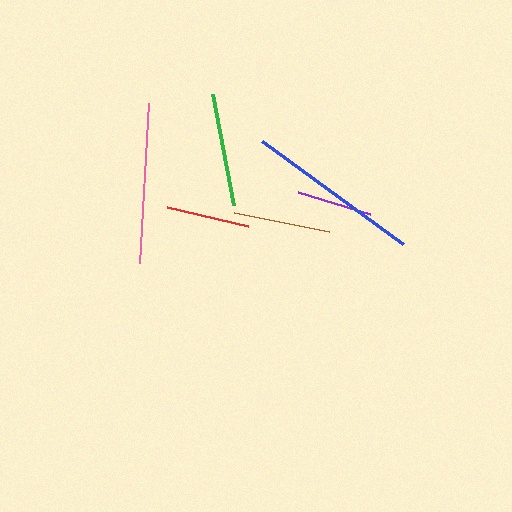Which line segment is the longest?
The blue line is the longest at approximately 175 pixels.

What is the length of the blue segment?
The blue segment is approximately 175 pixels long.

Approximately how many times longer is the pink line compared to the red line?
The pink line is approximately 1.9 times the length of the red line.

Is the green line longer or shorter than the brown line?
The green line is longer than the brown line.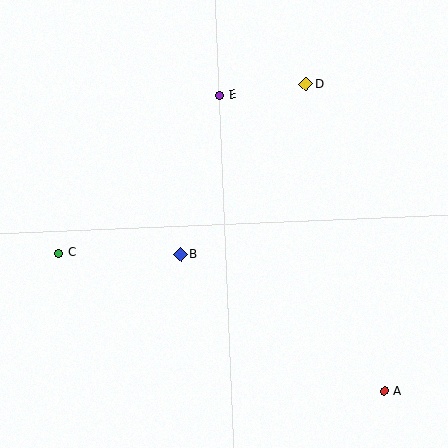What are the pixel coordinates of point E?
Point E is at (219, 95).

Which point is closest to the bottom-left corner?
Point C is closest to the bottom-left corner.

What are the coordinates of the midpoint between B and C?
The midpoint between B and C is at (120, 254).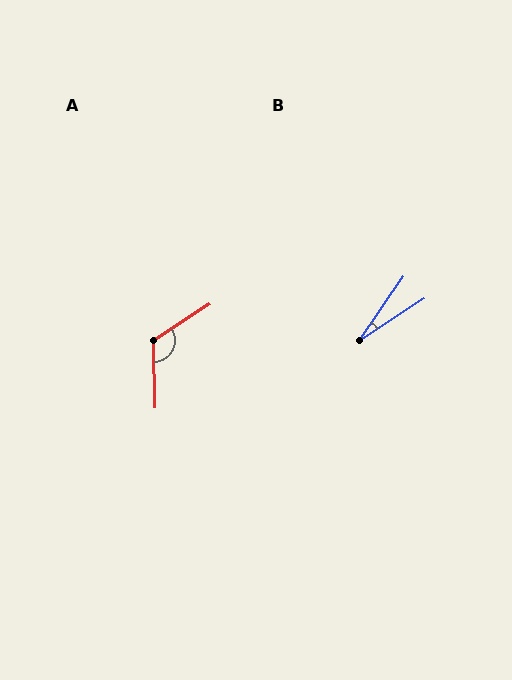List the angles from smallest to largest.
B (23°), A (121°).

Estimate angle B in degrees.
Approximately 23 degrees.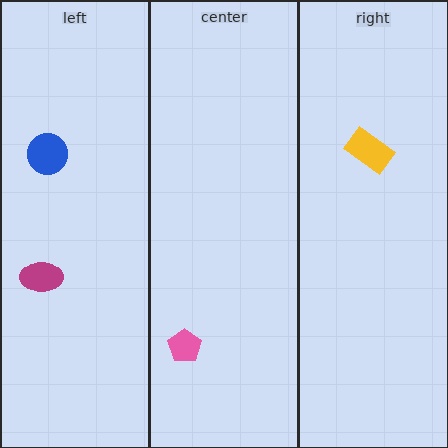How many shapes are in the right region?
1.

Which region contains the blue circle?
The left region.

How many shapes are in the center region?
1.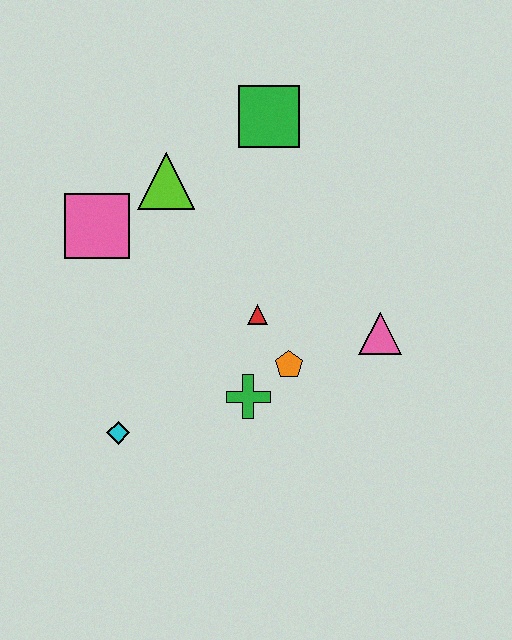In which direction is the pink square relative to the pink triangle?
The pink square is to the left of the pink triangle.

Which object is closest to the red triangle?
The orange pentagon is closest to the red triangle.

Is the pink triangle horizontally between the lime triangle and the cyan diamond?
No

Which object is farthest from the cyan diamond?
The green square is farthest from the cyan diamond.